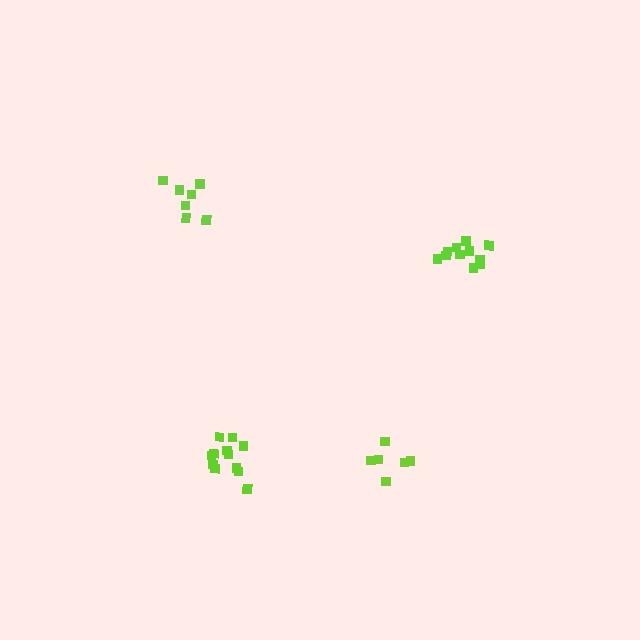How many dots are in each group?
Group 1: 6 dots, Group 2: 7 dots, Group 3: 11 dots, Group 4: 12 dots (36 total).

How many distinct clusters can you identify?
There are 4 distinct clusters.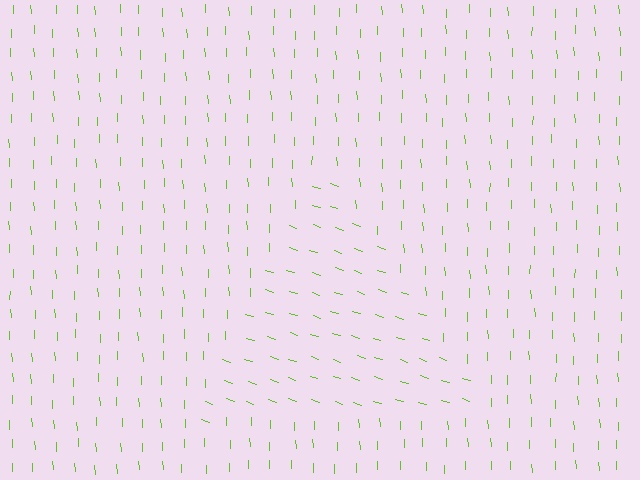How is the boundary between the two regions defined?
The boundary is defined purely by a change in line orientation (approximately 69 degrees difference). All lines are the same color and thickness.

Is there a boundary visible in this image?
Yes, there is a texture boundary formed by a change in line orientation.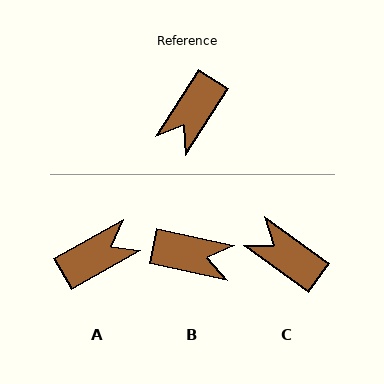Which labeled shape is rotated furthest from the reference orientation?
A, about 151 degrees away.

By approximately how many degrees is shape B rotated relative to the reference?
Approximately 111 degrees counter-clockwise.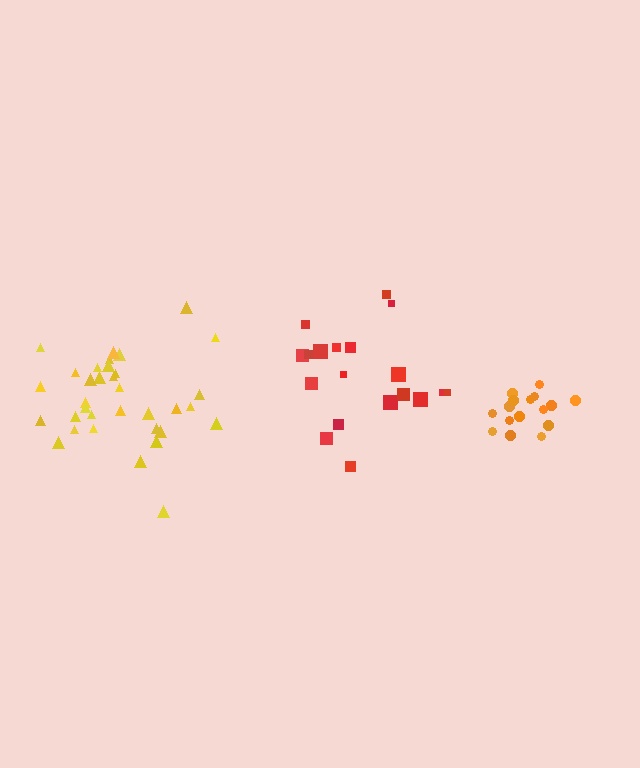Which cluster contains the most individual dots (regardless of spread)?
Yellow (34).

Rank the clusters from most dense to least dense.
orange, yellow, red.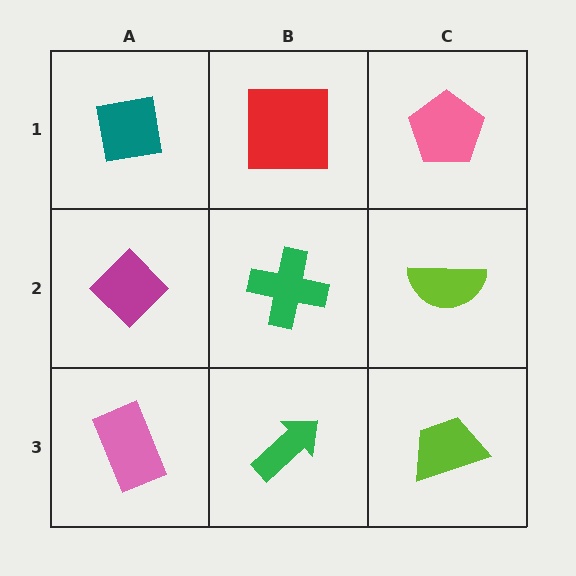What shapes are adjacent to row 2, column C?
A pink pentagon (row 1, column C), a lime trapezoid (row 3, column C), a green cross (row 2, column B).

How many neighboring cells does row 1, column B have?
3.